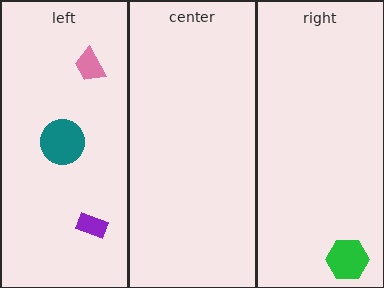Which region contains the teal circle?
The left region.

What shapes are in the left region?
The teal circle, the pink trapezoid, the purple rectangle.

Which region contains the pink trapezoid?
The left region.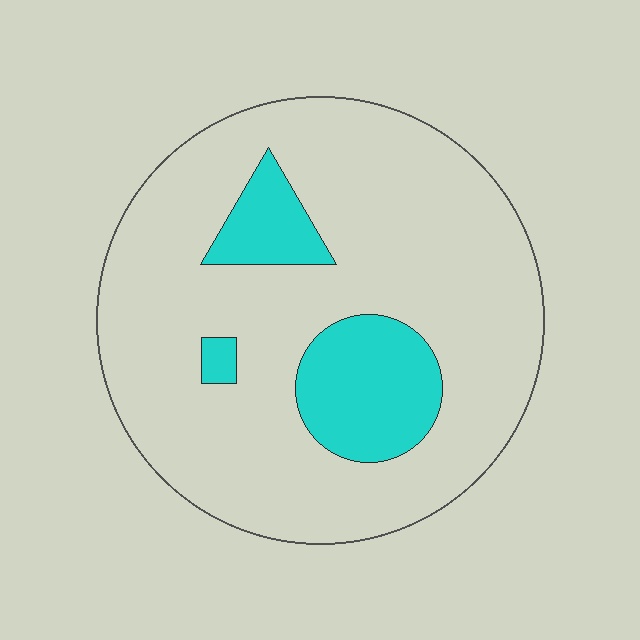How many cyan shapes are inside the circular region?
3.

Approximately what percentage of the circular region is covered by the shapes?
Approximately 15%.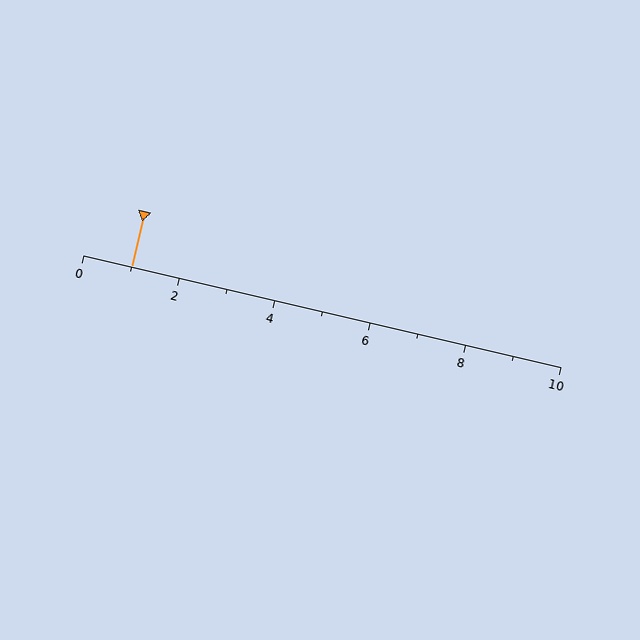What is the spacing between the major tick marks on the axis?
The major ticks are spaced 2 apart.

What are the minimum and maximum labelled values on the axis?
The axis runs from 0 to 10.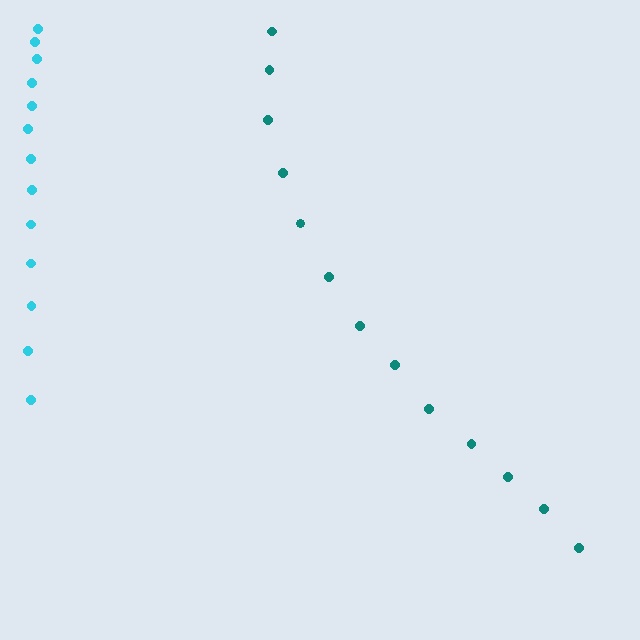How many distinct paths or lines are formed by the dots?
There are 2 distinct paths.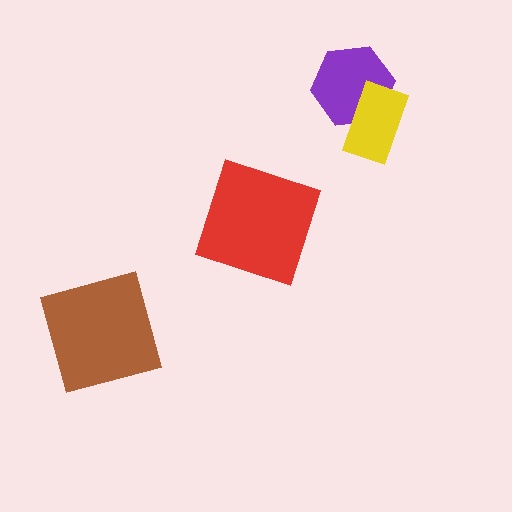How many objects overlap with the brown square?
0 objects overlap with the brown square.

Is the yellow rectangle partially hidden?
No, no other shape covers it.